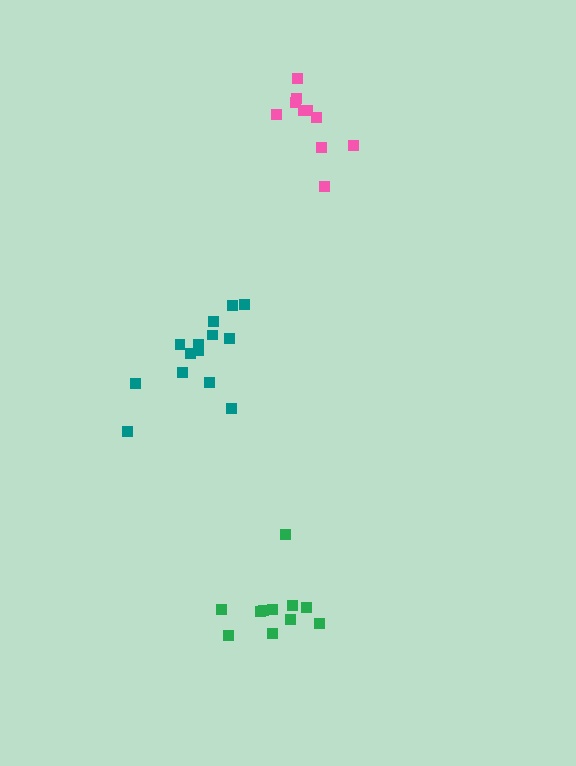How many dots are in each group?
Group 1: 14 dots, Group 2: 11 dots, Group 3: 10 dots (35 total).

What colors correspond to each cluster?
The clusters are colored: teal, green, pink.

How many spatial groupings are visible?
There are 3 spatial groupings.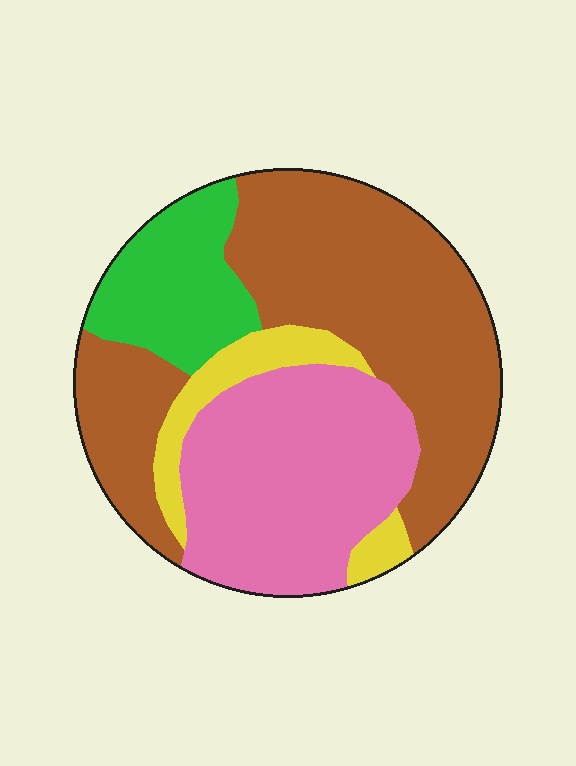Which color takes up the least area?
Yellow, at roughly 10%.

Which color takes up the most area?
Brown, at roughly 45%.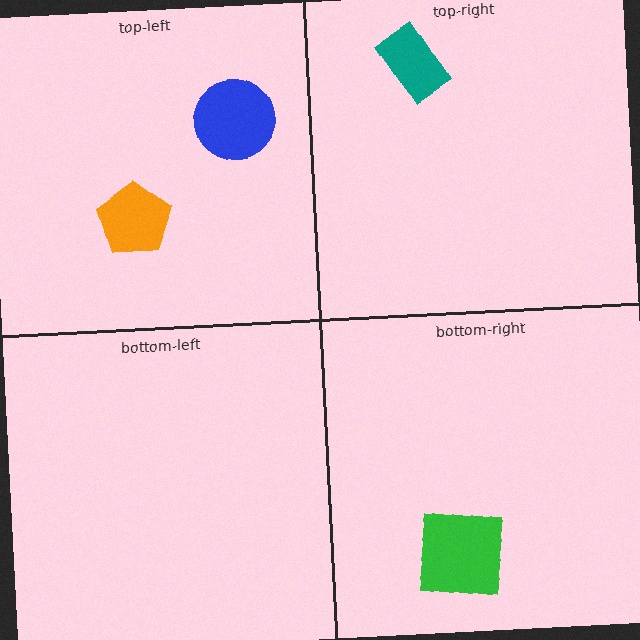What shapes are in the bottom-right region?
The green square.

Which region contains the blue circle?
The top-left region.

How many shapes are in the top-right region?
1.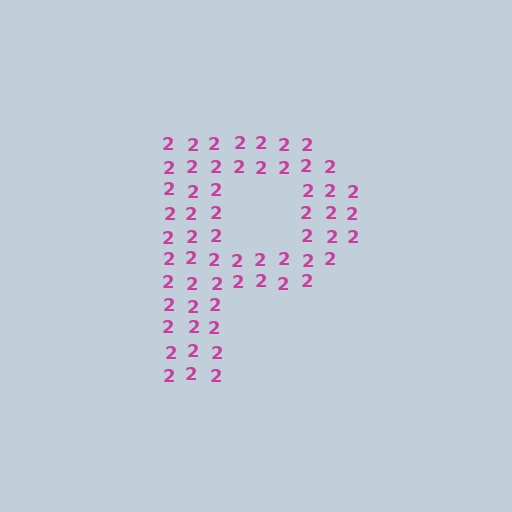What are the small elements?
The small elements are digit 2's.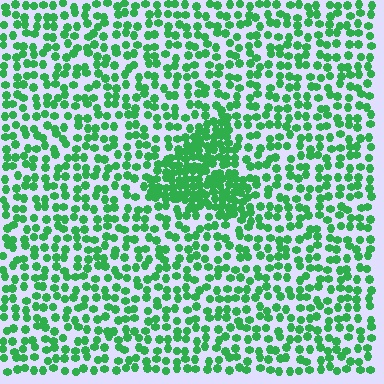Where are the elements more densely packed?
The elements are more densely packed inside the triangle boundary.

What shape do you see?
I see a triangle.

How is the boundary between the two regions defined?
The boundary is defined by a change in element density (approximately 2.1x ratio). All elements are the same color, size, and shape.